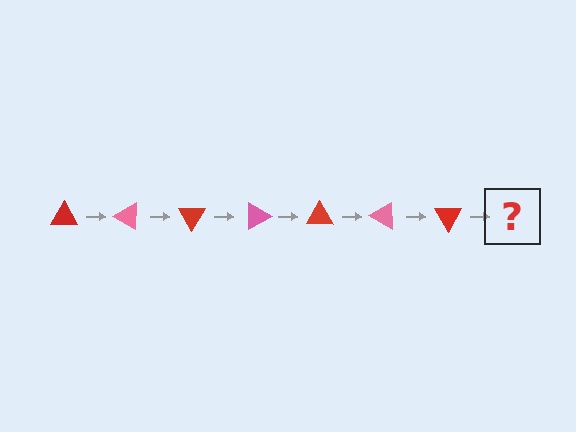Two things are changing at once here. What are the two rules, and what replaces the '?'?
The two rules are that it rotates 30 degrees each step and the color cycles through red and pink. The '?' should be a pink triangle, rotated 210 degrees from the start.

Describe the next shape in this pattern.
It should be a pink triangle, rotated 210 degrees from the start.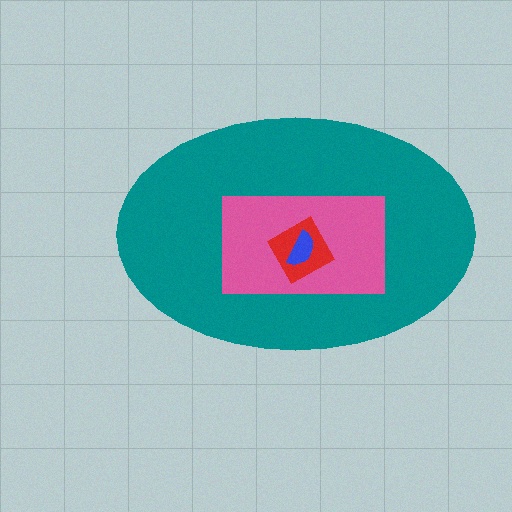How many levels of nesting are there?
4.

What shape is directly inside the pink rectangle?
The red diamond.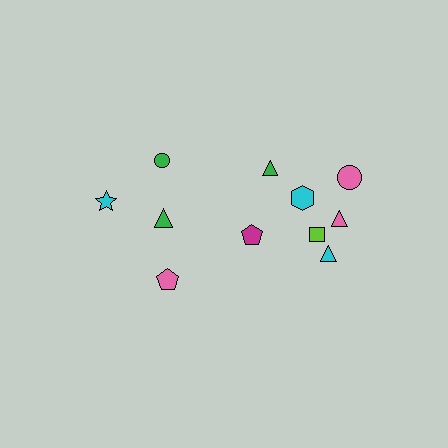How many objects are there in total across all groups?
There are 11 objects.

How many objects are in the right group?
There are 7 objects.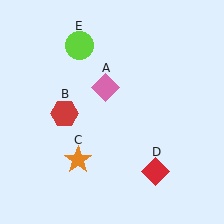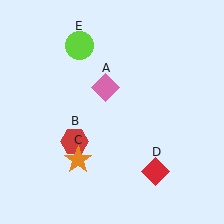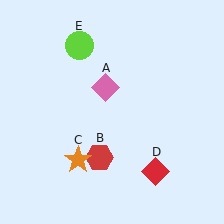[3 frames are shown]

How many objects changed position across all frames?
1 object changed position: red hexagon (object B).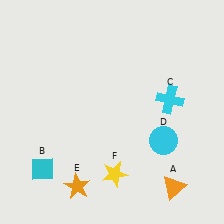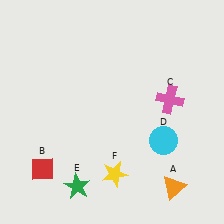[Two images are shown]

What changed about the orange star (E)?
In Image 1, E is orange. In Image 2, it changed to green.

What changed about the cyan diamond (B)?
In Image 1, B is cyan. In Image 2, it changed to red.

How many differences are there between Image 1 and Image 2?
There are 3 differences between the two images.